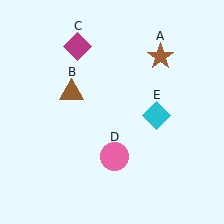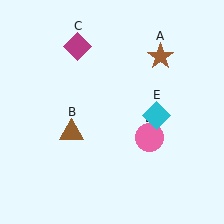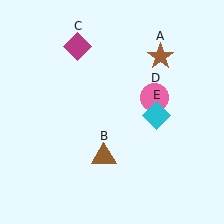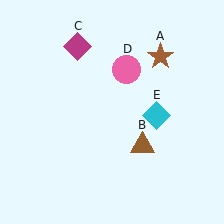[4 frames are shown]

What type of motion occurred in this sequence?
The brown triangle (object B), pink circle (object D) rotated counterclockwise around the center of the scene.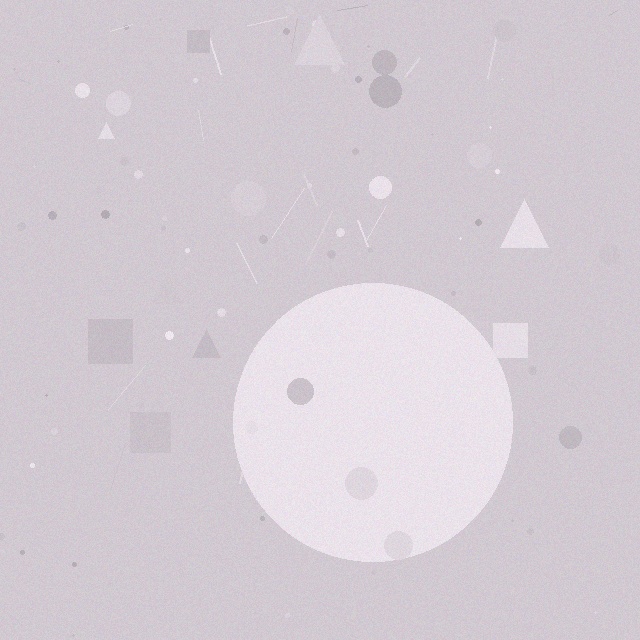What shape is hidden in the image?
A circle is hidden in the image.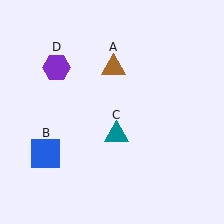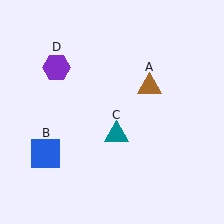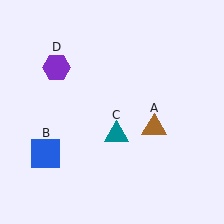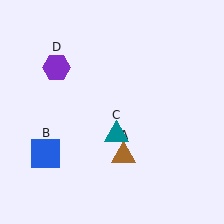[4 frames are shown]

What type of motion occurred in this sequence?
The brown triangle (object A) rotated clockwise around the center of the scene.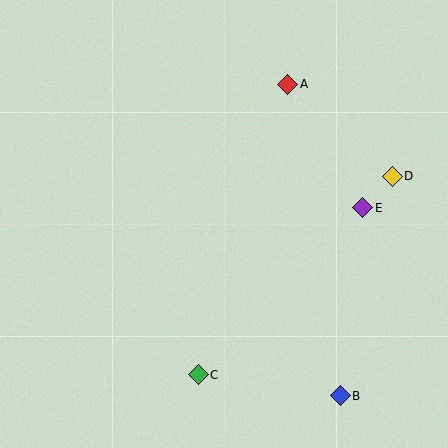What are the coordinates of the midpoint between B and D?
The midpoint between B and D is at (366, 286).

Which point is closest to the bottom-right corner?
Point B is closest to the bottom-right corner.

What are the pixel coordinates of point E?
Point E is at (363, 208).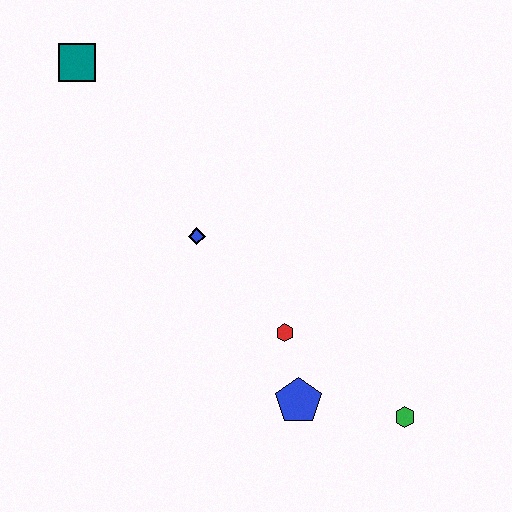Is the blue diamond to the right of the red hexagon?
No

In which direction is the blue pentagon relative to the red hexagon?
The blue pentagon is below the red hexagon.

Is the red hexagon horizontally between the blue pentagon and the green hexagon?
No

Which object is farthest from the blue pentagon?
The teal square is farthest from the blue pentagon.